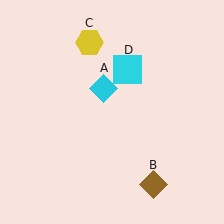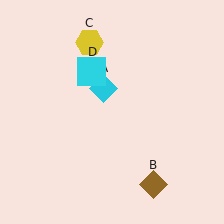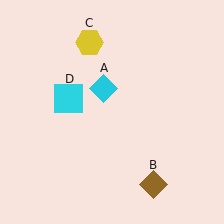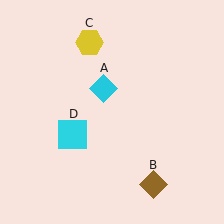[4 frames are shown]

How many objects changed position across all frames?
1 object changed position: cyan square (object D).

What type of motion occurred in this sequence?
The cyan square (object D) rotated counterclockwise around the center of the scene.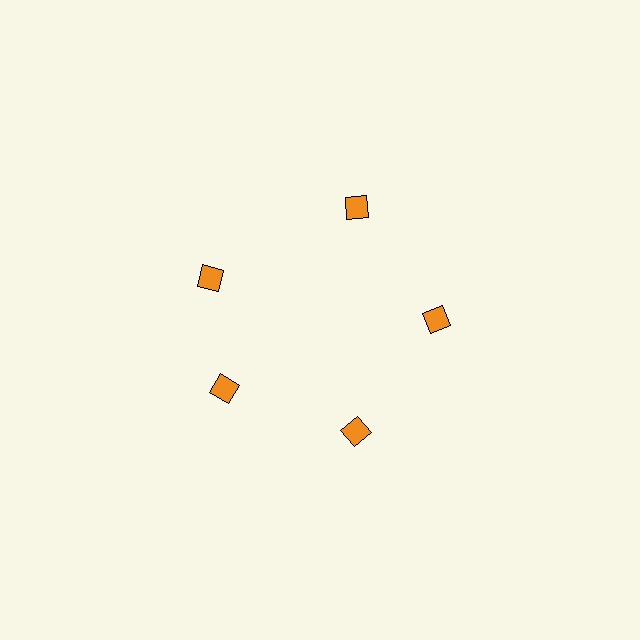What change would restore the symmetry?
The symmetry would be restored by rotating it back into even spacing with its neighbors so that all 5 squares sit at equal angles and equal distance from the center.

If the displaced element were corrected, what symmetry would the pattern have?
It would have 5-fold rotational symmetry — the pattern would map onto itself every 72 degrees.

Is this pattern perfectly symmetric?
No. The 5 orange squares are arranged in a ring, but one element near the 10 o'clock position is rotated out of alignment along the ring, breaking the 5-fold rotational symmetry.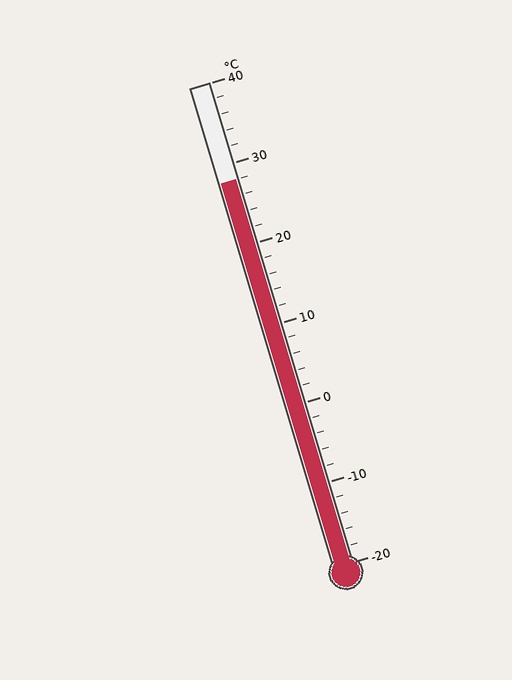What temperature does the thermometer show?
The thermometer shows approximately 28°C.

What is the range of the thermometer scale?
The thermometer scale ranges from -20°C to 40°C.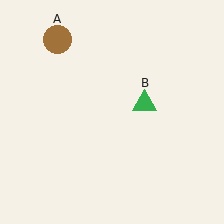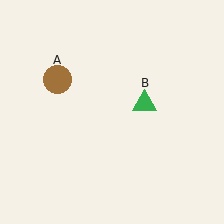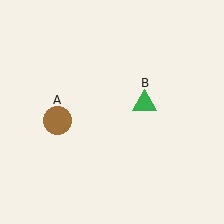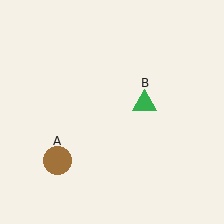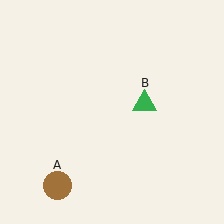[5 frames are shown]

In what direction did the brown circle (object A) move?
The brown circle (object A) moved down.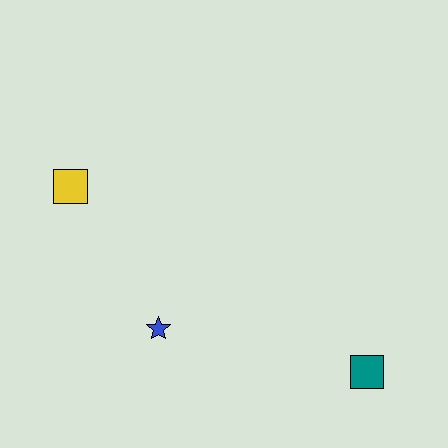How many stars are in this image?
There is 1 star.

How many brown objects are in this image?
There are no brown objects.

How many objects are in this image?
There are 3 objects.